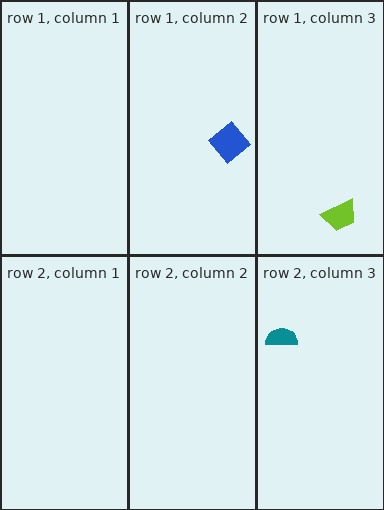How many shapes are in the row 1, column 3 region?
1.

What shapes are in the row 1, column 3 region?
The lime trapezoid.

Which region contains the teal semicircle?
The row 2, column 3 region.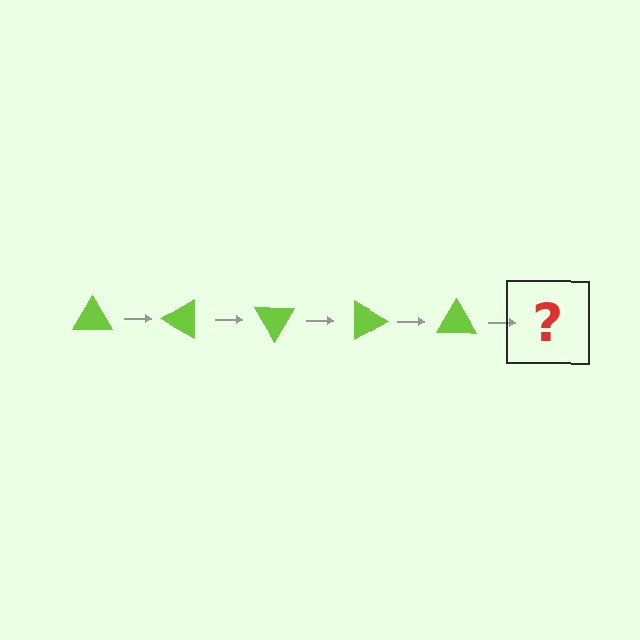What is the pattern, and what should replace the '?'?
The pattern is that the triangle rotates 30 degrees each step. The '?' should be a lime triangle rotated 150 degrees.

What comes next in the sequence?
The next element should be a lime triangle rotated 150 degrees.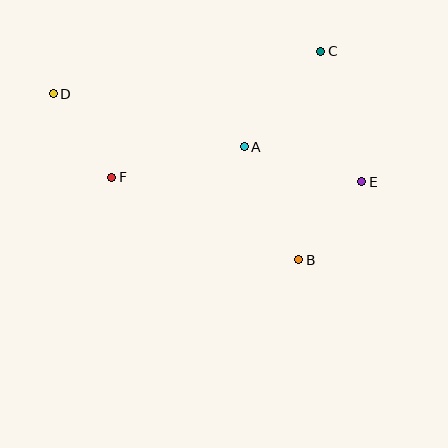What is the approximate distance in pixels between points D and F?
The distance between D and F is approximately 102 pixels.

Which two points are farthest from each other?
Points D and E are farthest from each other.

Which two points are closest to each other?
Points B and E are closest to each other.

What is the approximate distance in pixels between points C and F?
The distance between C and F is approximately 244 pixels.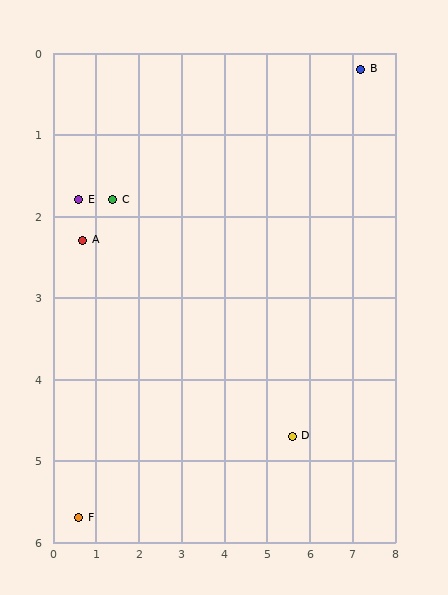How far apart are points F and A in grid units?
Points F and A are about 3.4 grid units apart.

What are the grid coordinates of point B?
Point B is at approximately (7.2, 0.2).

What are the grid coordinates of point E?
Point E is at approximately (0.6, 1.8).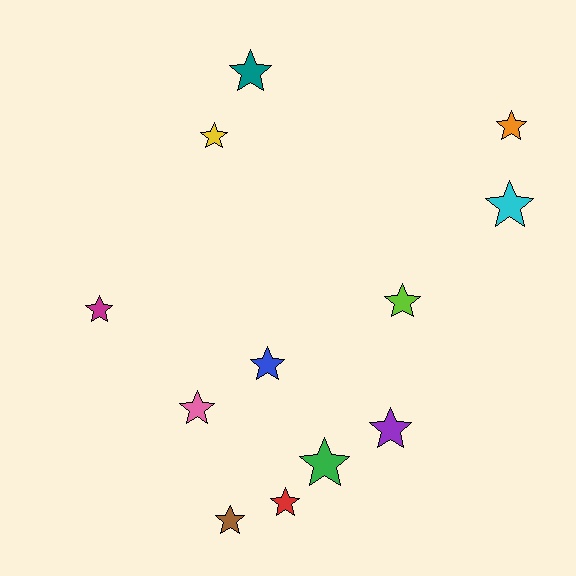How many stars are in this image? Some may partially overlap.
There are 12 stars.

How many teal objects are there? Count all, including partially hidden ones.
There is 1 teal object.